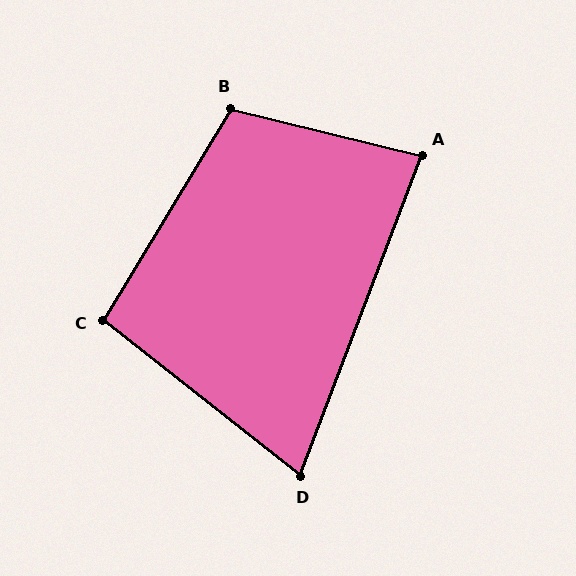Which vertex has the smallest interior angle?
D, at approximately 73 degrees.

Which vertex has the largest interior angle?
B, at approximately 107 degrees.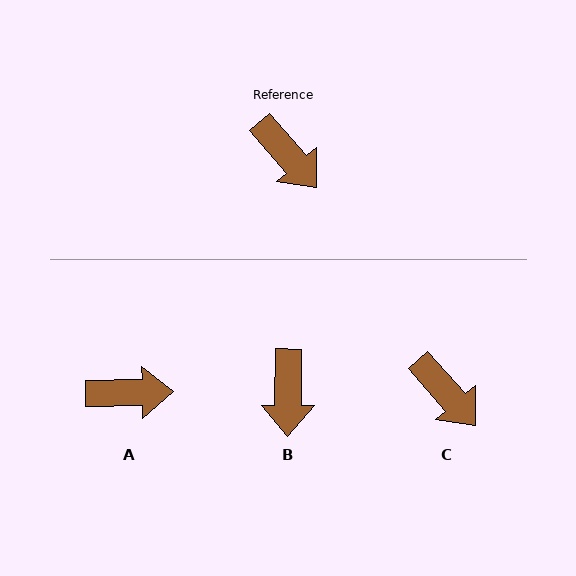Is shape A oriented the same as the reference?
No, it is off by about 50 degrees.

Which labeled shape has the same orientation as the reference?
C.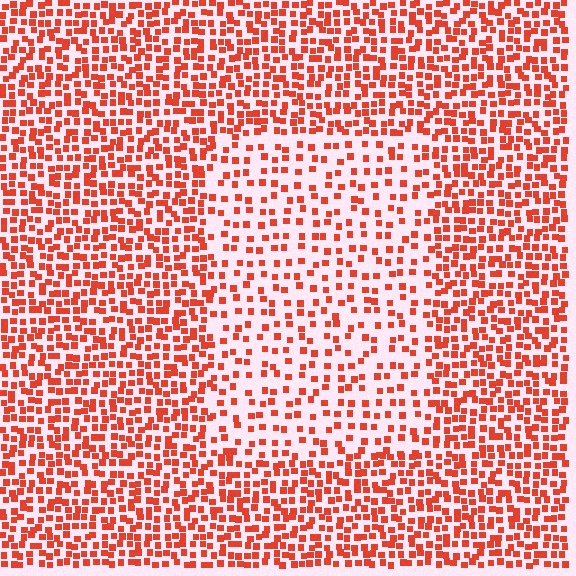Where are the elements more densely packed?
The elements are more densely packed outside the rectangle boundary.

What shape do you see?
I see a rectangle.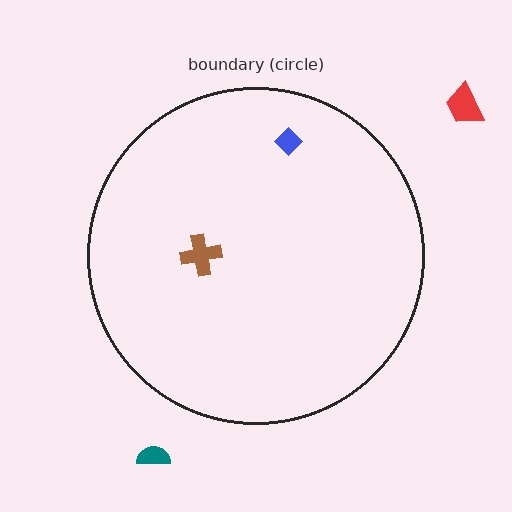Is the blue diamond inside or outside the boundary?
Inside.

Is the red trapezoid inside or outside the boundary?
Outside.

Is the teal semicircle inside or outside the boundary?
Outside.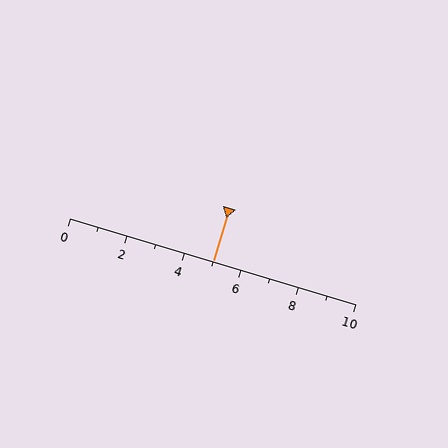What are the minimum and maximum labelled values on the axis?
The axis runs from 0 to 10.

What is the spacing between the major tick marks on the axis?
The major ticks are spaced 2 apart.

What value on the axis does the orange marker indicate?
The marker indicates approximately 5.